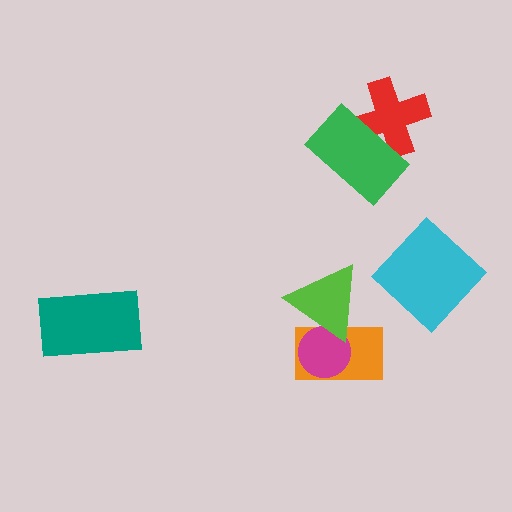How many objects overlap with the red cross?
1 object overlaps with the red cross.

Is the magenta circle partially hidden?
Yes, it is partially covered by another shape.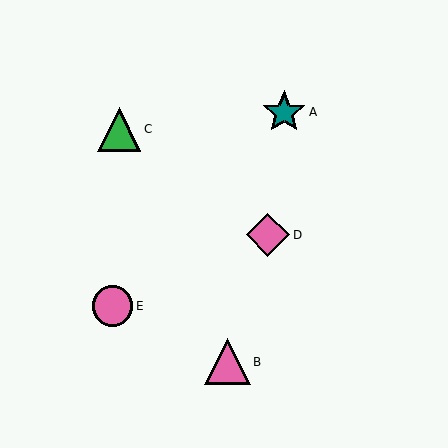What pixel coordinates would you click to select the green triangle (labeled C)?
Click at (119, 129) to select the green triangle C.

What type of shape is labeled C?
Shape C is a green triangle.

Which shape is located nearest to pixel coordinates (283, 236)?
The pink diamond (labeled D) at (268, 235) is nearest to that location.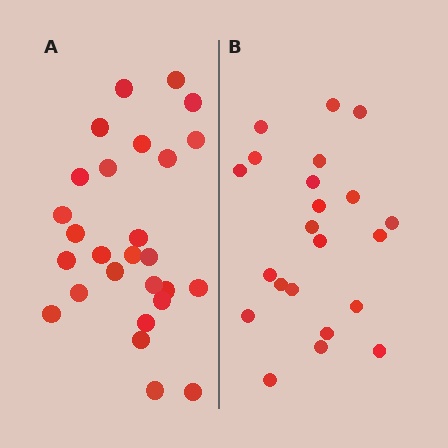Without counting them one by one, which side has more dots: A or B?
Region A (the left region) has more dots.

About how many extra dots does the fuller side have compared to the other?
Region A has about 5 more dots than region B.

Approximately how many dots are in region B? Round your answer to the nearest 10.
About 20 dots. (The exact count is 22, which rounds to 20.)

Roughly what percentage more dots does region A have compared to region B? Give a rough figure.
About 25% more.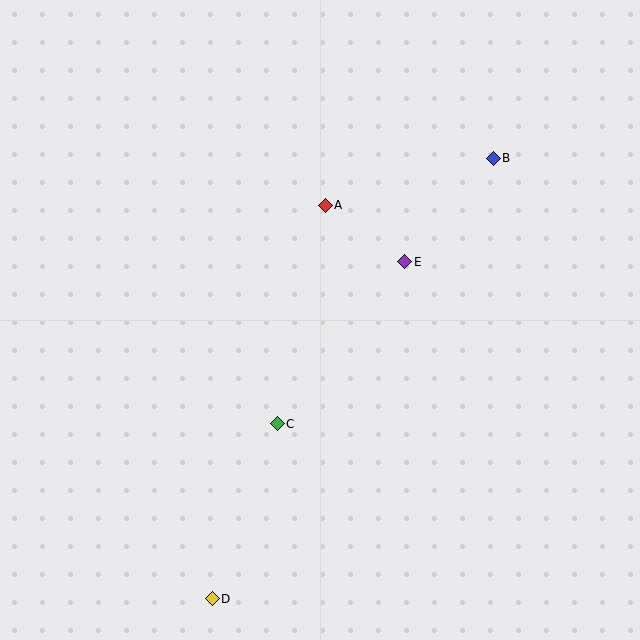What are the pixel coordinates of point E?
Point E is at (405, 262).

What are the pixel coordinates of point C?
Point C is at (277, 424).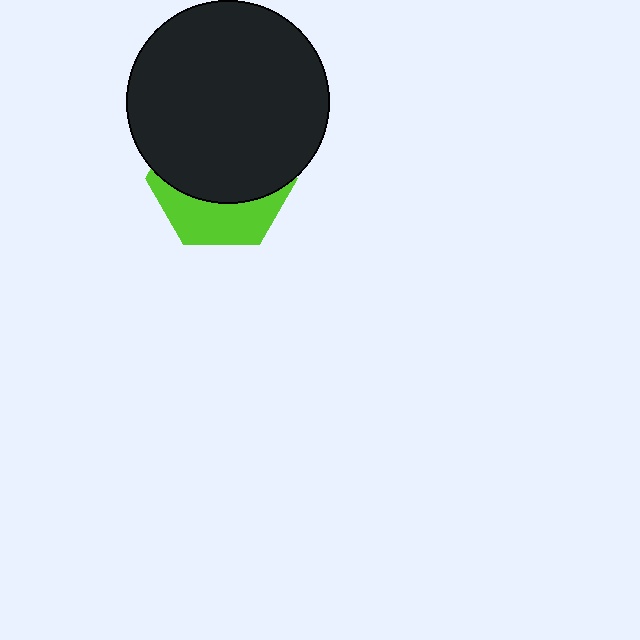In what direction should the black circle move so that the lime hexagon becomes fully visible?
The black circle should move up. That is the shortest direction to clear the overlap and leave the lime hexagon fully visible.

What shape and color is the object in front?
The object in front is a black circle.